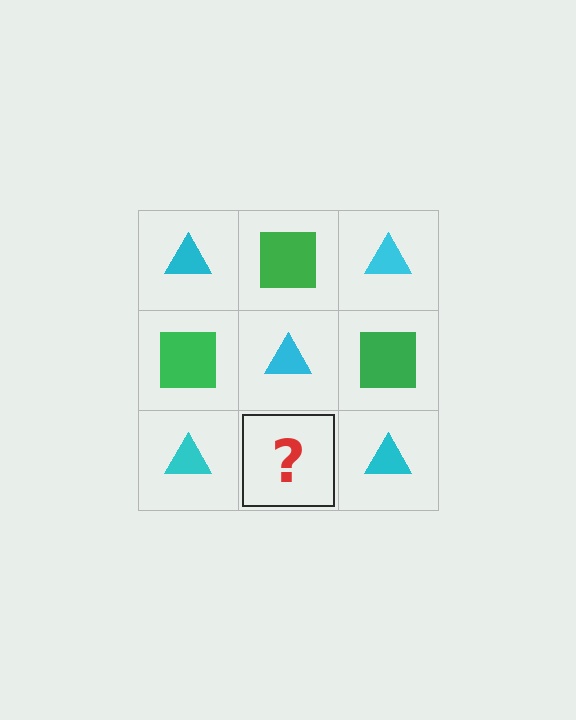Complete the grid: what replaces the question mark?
The question mark should be replaced with a green square.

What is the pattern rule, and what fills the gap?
The rule is that it alternates cyan triangle and green square in a checkerboard pattern. The gap should be filled with a green square.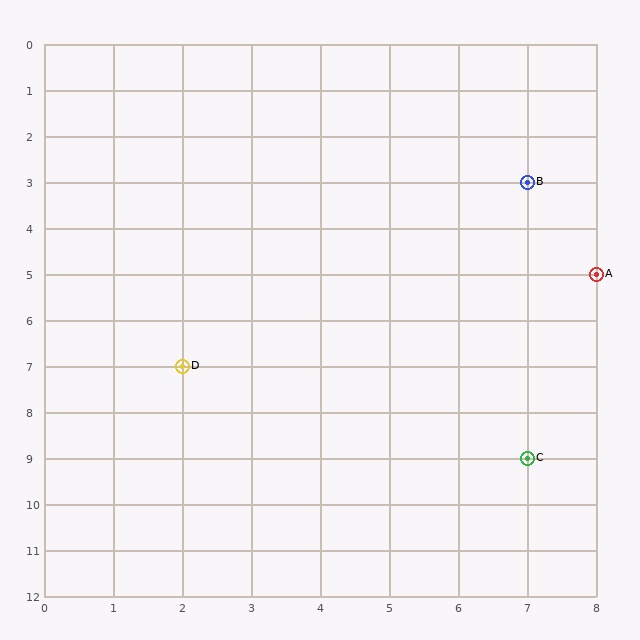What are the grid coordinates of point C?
Point C is at grid coordinates (7, 9).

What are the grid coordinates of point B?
Point B is at grid coordinates (7, 3).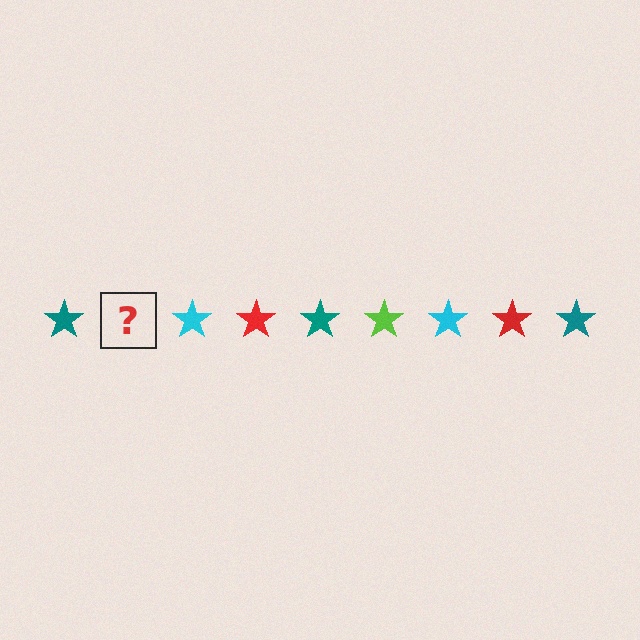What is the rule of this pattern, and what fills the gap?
The rule is that the pattern cycles through teal, lime, cyan, red stars. The gap should be filled with a lime star.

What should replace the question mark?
The question mark should be replaced with a lime star.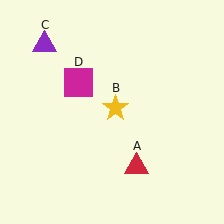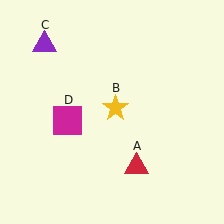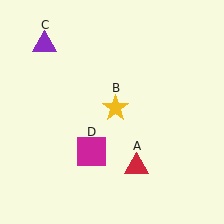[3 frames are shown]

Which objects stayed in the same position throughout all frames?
Red triangle (object A) and yellow star (object B) and purple triangle (object C) remained stationary.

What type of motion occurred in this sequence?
The magenta square (object D) rotated counterclockwise around the center of the scene.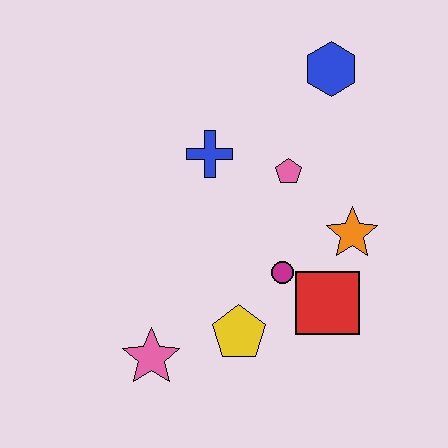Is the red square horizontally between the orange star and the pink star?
Yes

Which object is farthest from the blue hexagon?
The pink star is farthest from the blue hexagon.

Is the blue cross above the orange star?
Yes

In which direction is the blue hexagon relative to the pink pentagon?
The blue hexagon is above the pink pentagon.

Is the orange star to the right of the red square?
Yes